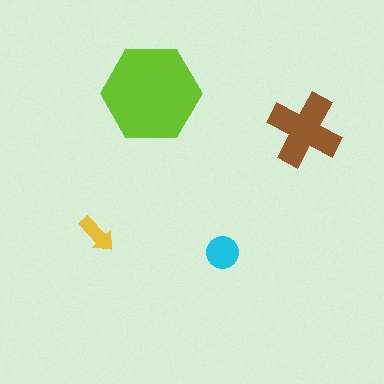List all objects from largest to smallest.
The lime hexagon, the brown cross, the cyan circle, the yellow arrow.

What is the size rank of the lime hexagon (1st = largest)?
1st.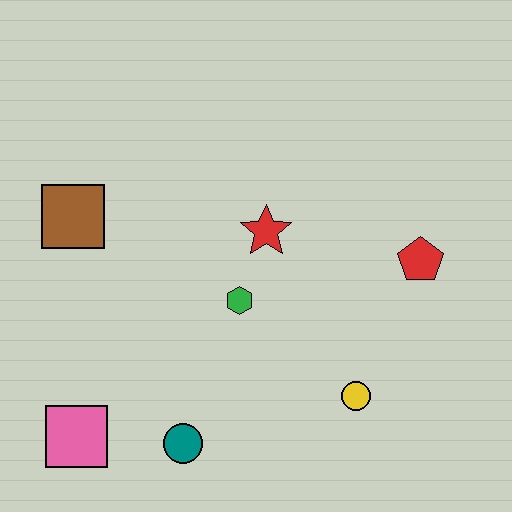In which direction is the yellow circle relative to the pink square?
The yellow circle is to the right of the pink square.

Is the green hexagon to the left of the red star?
Yes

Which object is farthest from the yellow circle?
The brown square is farthest from the yellow circle.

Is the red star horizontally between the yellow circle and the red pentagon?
No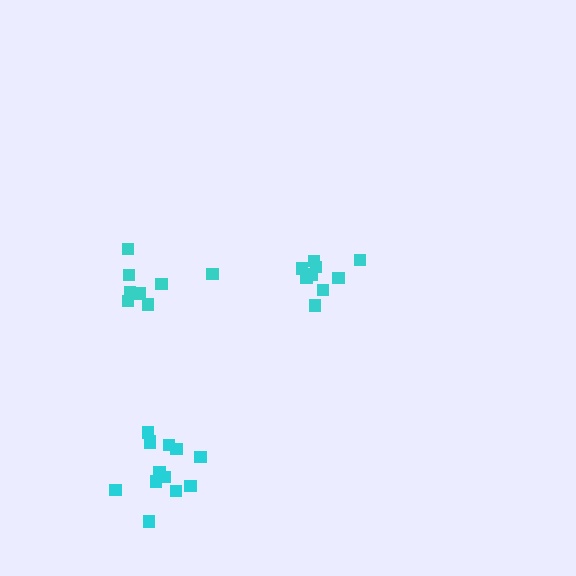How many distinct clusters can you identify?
There are 3 distinct clusters.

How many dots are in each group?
Group 1: 13 dots, Group 2: 9 dots, Group 3: 8 dots (30 total).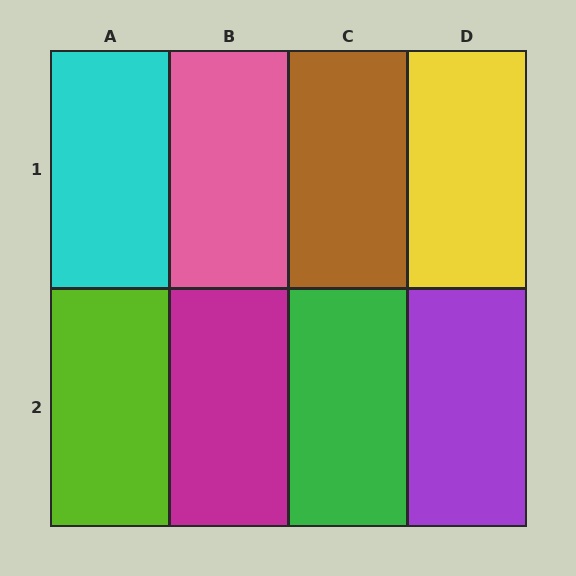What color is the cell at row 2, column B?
Magenta.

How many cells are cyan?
1 cell is cyan.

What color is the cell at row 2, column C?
Green.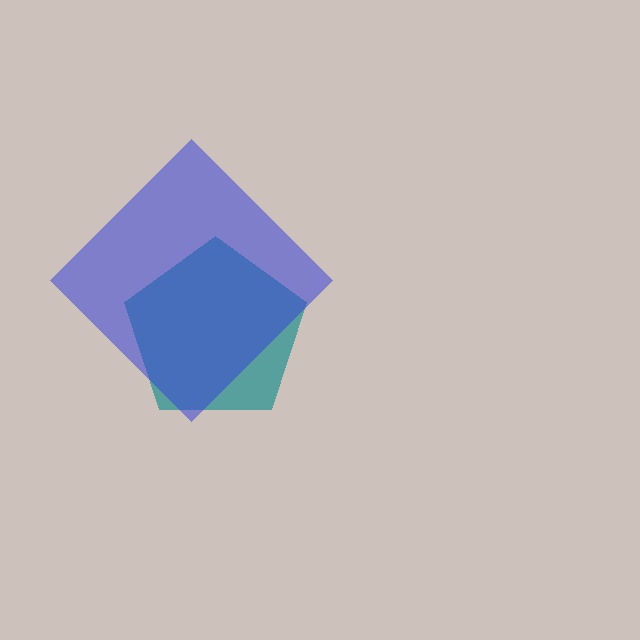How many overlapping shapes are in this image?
There are 2 overlapping shapes in the image.